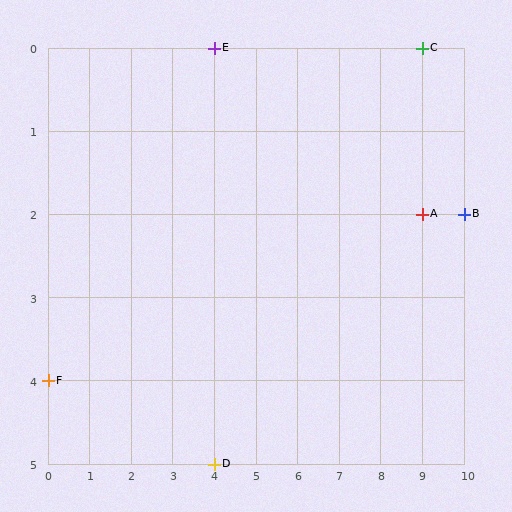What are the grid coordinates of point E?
Point E is at grid coordinates (4, 0).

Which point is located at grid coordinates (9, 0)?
Point C is at (9, 0).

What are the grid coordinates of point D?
Point D is at grid coordinates (4, 5).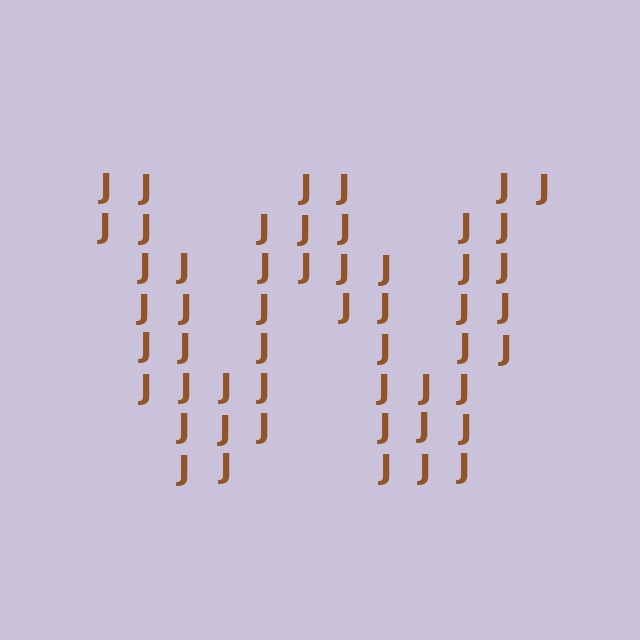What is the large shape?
The large shape is the letter W.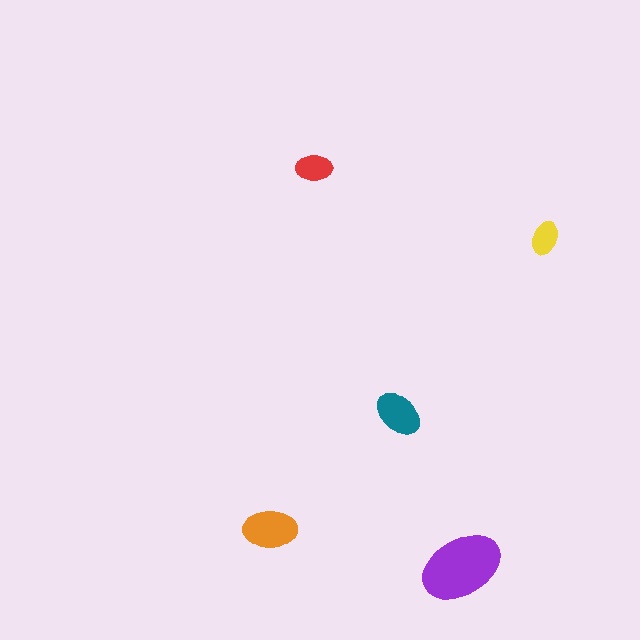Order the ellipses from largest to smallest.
the purple one, the orange one, the teal one, the red one, the yellow one.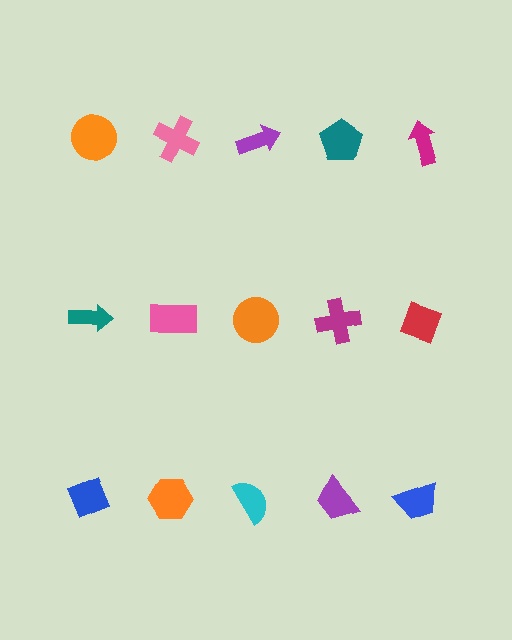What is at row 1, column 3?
A purple arrow.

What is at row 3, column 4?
A purple trapezoid.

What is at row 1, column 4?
A teal pentagon.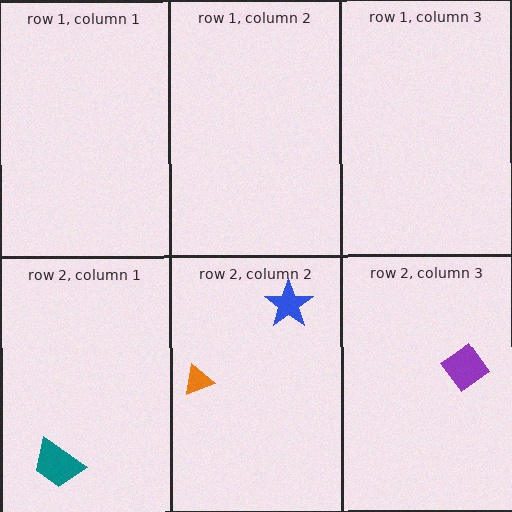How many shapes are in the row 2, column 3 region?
1.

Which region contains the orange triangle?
The row 2, column 2 region.